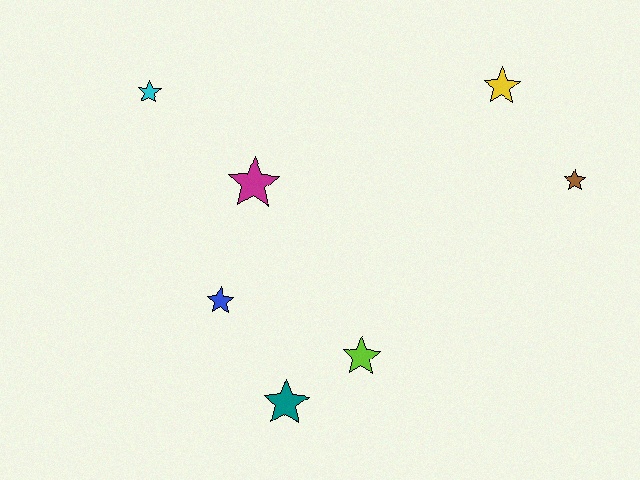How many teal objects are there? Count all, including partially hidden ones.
There is 1 teal object.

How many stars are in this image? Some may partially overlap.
There are 7 stars.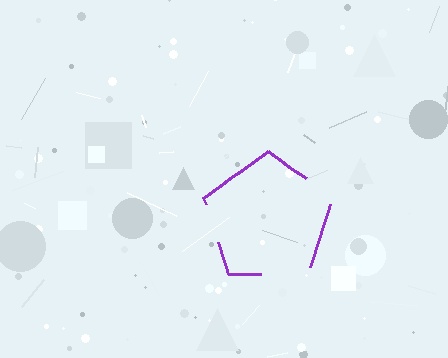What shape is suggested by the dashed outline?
The dashed outline suggests a pentagon.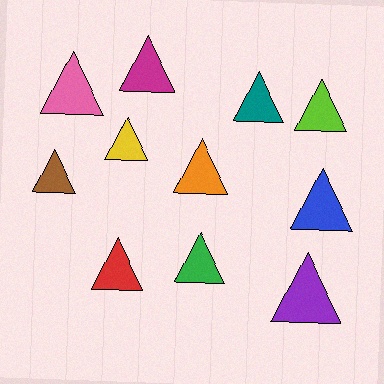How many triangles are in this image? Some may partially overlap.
There are 11 triangles.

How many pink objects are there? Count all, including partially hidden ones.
There is 1 pink object.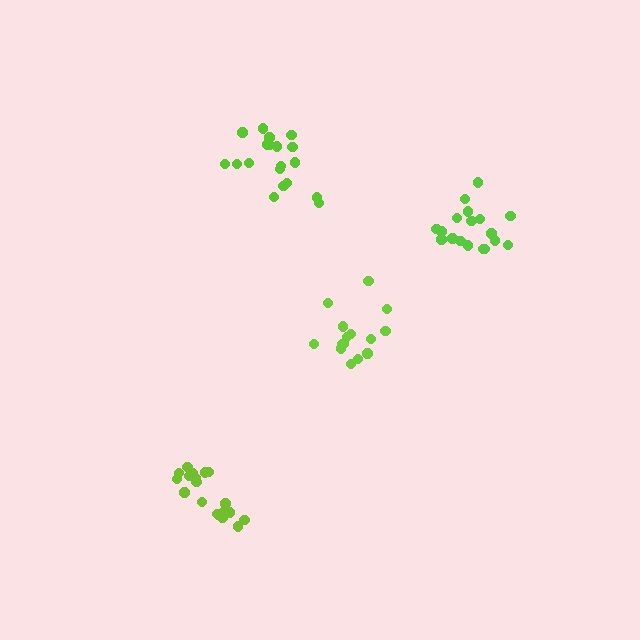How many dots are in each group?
Group 1: 19 dots, Group 2: 18 dots, Group 3: 19 dots, Group 4: 15 dots (71 total).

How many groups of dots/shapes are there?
There are 4 groups.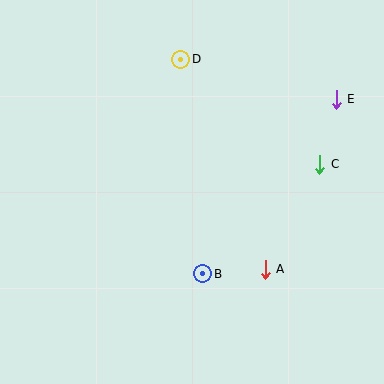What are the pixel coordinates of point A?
Point A is at (265, 269).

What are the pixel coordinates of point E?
Point E is at (336, 99).